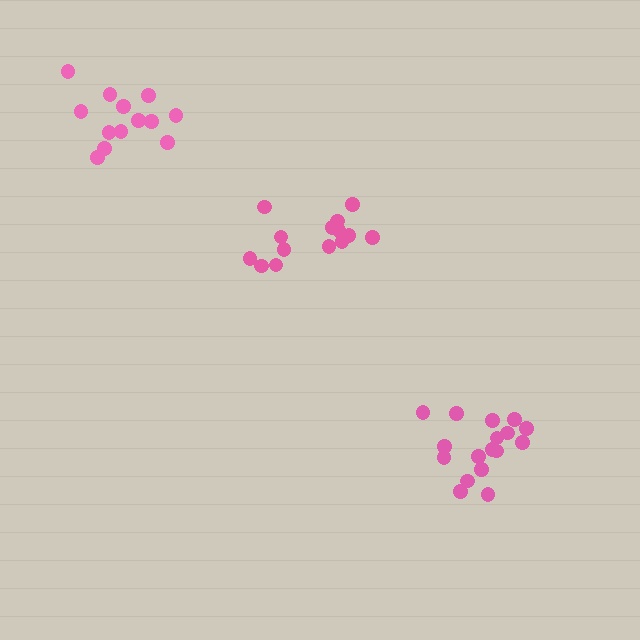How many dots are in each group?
Group 1: 13 dots, Group 2: 14 dots, Group 3: 17 dots (44 total).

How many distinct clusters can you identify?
There are 3 distinct clusters.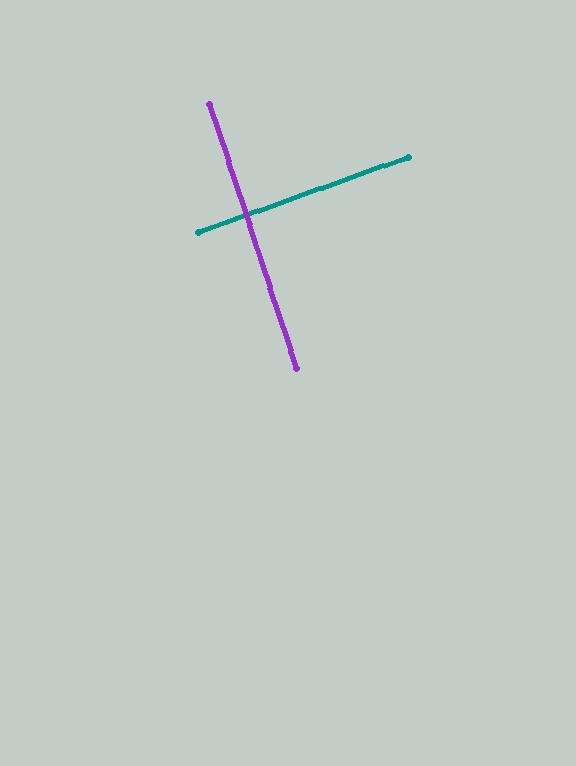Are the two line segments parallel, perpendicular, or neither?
Perpendicular — they meet at approximately 88°.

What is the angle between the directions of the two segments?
Approximately 88 degrees.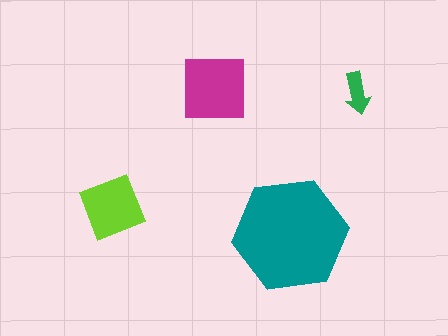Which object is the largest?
The teal hexagon.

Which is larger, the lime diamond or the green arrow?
The lime diamond.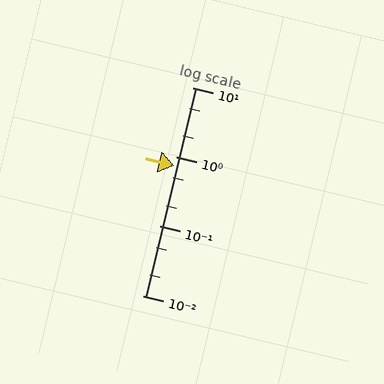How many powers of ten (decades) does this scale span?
The scale spans 3 decades, from 0.01 to 10.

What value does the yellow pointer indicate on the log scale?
The pointer indicates approximately 0.74.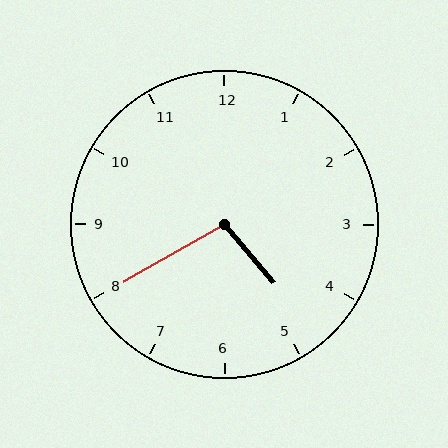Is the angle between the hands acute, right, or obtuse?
It is obtuse.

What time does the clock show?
4:40.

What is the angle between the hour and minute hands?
Approximately 100 degrees.